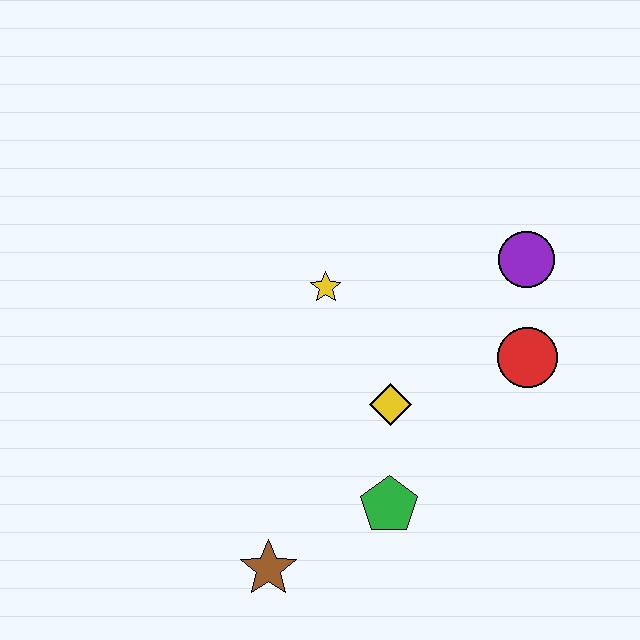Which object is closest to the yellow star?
The yellow diamond is closest to the yellow star.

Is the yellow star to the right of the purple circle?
No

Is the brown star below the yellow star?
Yes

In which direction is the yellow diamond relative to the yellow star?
The yellow diamond is below the yellow star.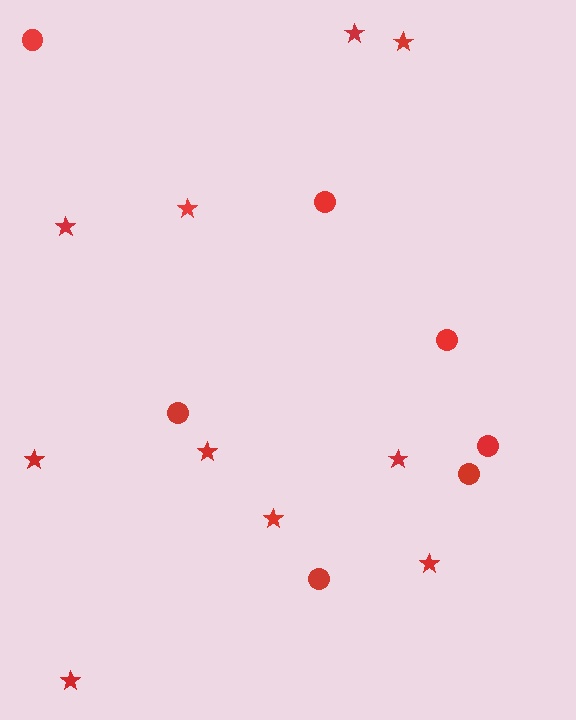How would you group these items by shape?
There are 2 groups: one group of circles (7) and one group of stars (10).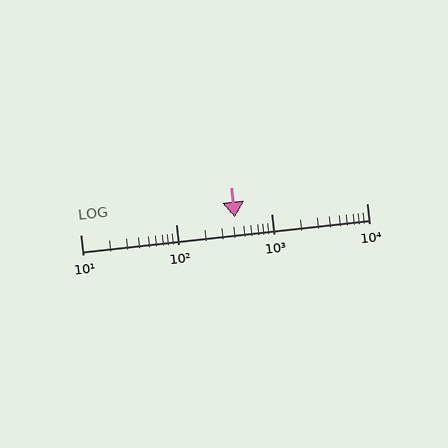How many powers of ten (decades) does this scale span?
The scale spans 3 decades, from 10 to 10000.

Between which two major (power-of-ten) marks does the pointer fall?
The pointer is between 100 and 1000.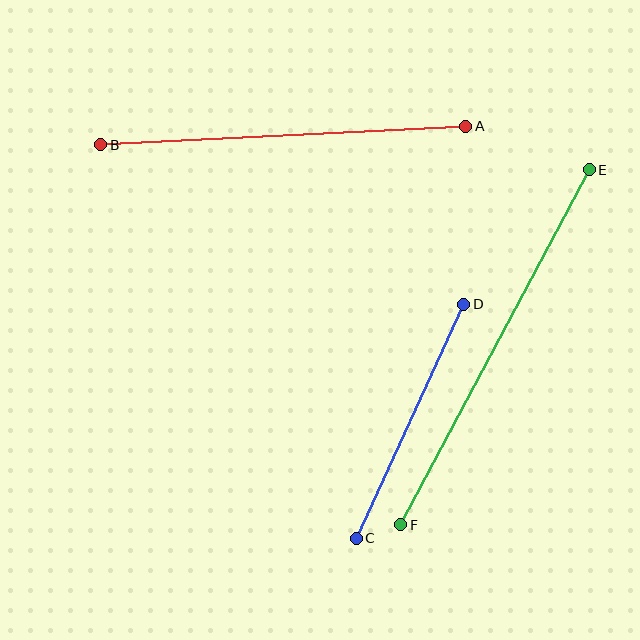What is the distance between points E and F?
The distance is approximately 402 pixels.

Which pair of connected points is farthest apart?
Points E and F are farthest apart.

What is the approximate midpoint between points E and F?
The midpoint is at approximately (495, 347) pixels.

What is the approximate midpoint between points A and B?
The midpoint is at approximately (283, 136) pixels.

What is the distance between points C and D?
The distance is approximately 258 pixels.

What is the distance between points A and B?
The distance is approximately 366 pixels.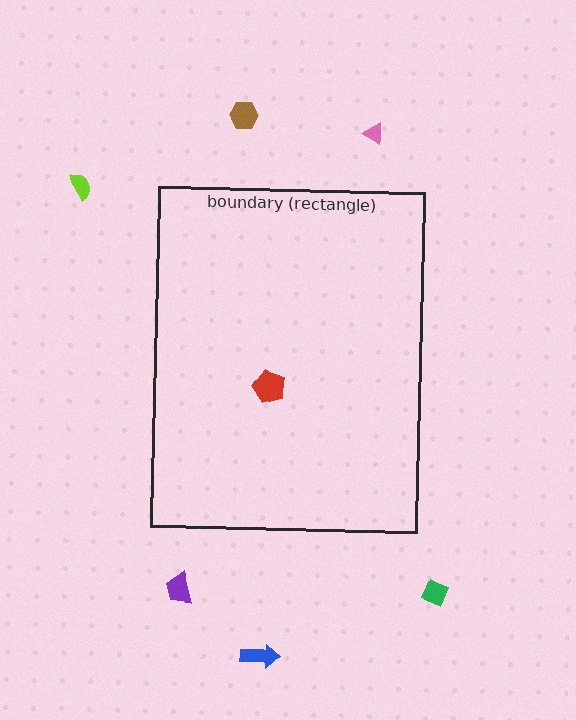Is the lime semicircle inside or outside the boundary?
Outside.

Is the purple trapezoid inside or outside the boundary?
Outside.